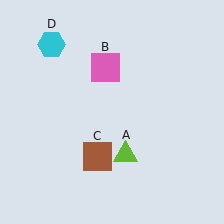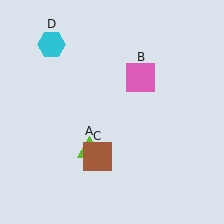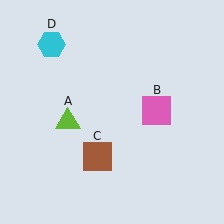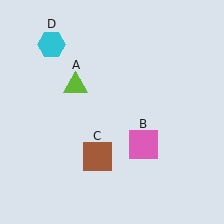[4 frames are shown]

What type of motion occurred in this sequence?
The lime triangle (object A), pink square (object B) rotated clockwise around the center of the scene.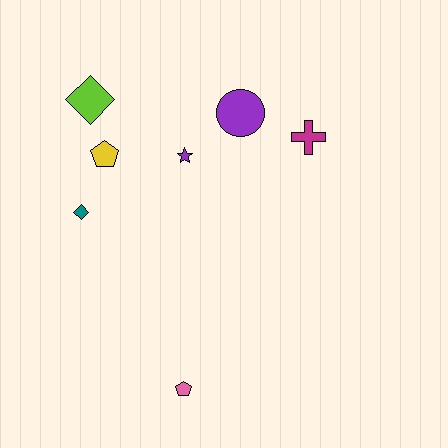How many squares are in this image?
There are no squares.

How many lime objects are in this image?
There is 1 lime object.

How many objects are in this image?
There are 7 objects.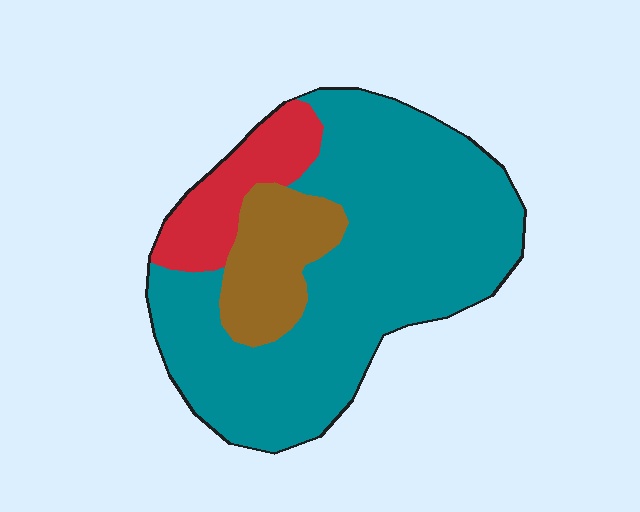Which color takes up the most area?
Teal, at roughly 70%.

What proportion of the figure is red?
Red takes up about one eighth (1/8) of the figure.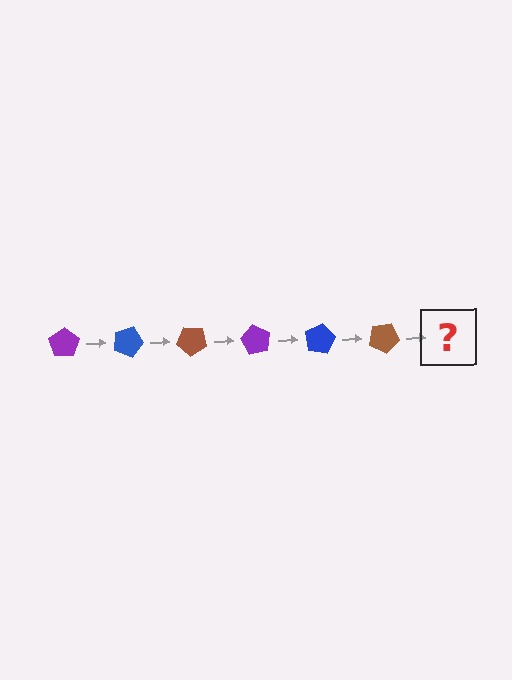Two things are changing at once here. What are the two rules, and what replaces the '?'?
The two rules are that it rotates 20 degrees each step and the color cycles through purple, blue, and brown. The '?' should be a purple pentagon, rotated 120 degrees from the start.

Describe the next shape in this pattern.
It should be a purple pentagon, rotated 120 degrees from the start.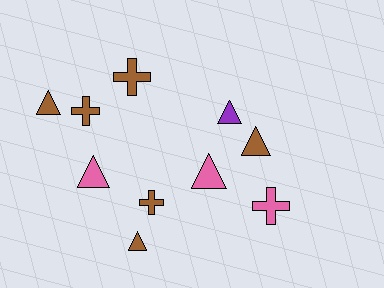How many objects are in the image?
There are 10 objects.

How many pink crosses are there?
There is 1 pink cross.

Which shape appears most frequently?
Triangle, with 6 objects.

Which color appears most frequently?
Brown, with 6 objects.